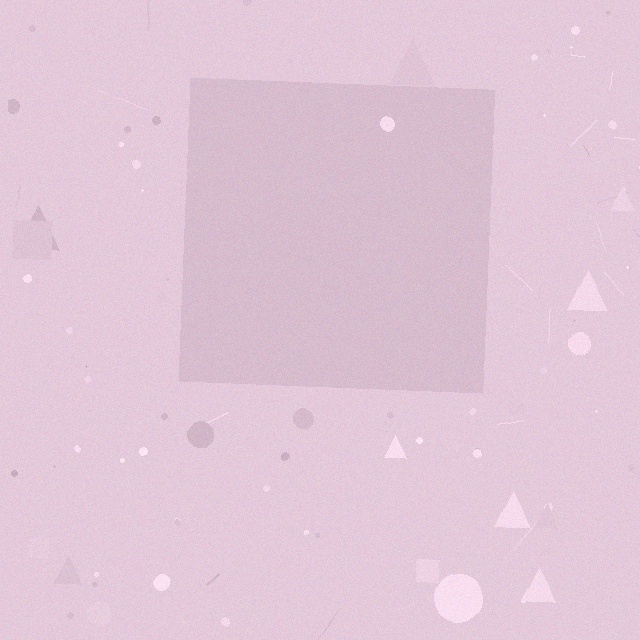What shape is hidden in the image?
A square is hidden in the image.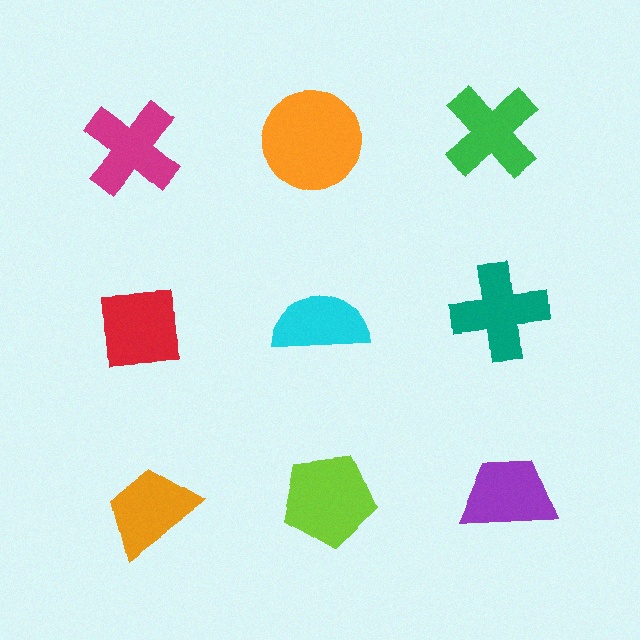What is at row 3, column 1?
An orange trapezoid.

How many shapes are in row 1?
3 shapes.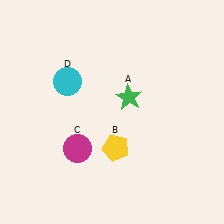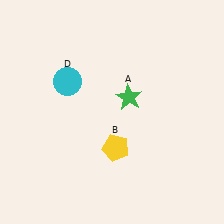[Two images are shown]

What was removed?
The magenta circle (C) was removed in Image 2.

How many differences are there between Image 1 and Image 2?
There is 1 difference between the two images.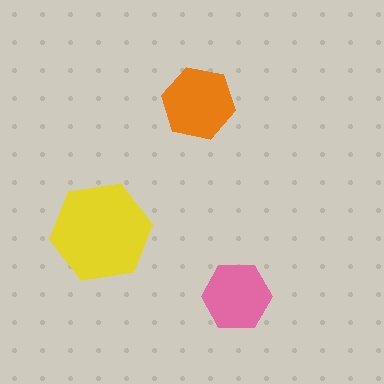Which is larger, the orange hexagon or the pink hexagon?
The orange one.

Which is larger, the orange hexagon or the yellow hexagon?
The yellow one.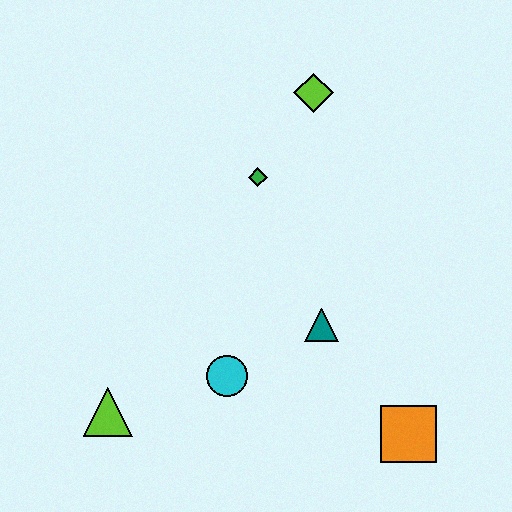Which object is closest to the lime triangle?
The cyan circle is closest to the lime triangle.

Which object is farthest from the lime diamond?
The lime triangle is farthest from the lime diamond.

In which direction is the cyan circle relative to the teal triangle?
The cyan circle is to the left of the teal triangle.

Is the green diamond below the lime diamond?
Yes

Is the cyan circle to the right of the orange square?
No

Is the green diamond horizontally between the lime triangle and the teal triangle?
Yes